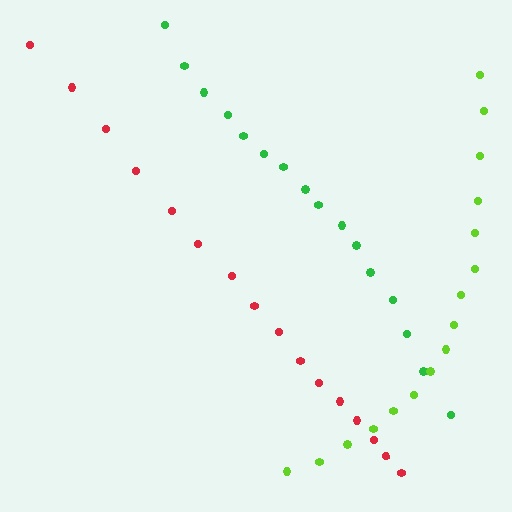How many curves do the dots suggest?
There are 3 distinct paths.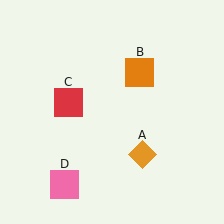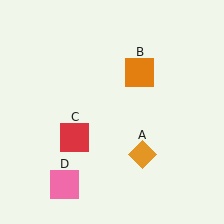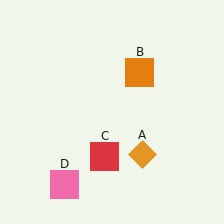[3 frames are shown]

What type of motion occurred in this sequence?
The red square (object C) rotated counterclockwise around the center of the scene.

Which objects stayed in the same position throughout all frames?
Orange diamond (object A) and orange square (object B) and pink square (object D) remained stationary.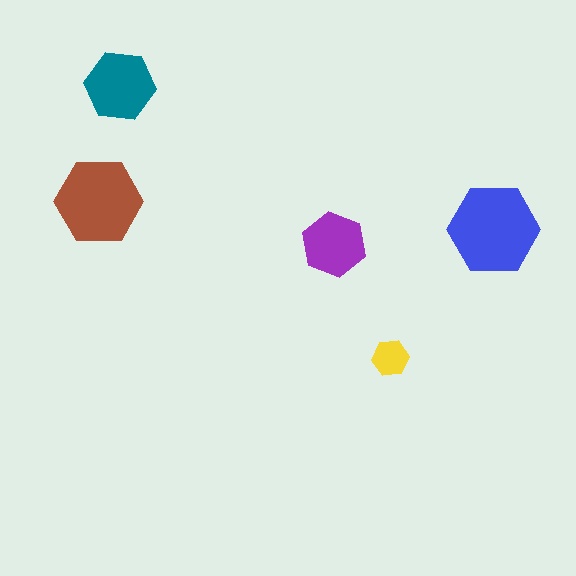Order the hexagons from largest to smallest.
the blue one, the brown one, the teal one, the purple one, the yellow one.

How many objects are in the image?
There are 5 objects in the image.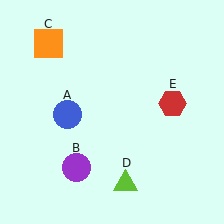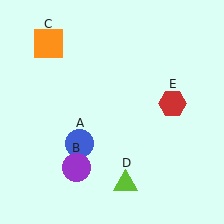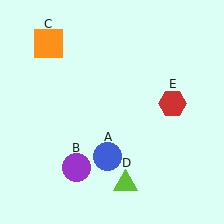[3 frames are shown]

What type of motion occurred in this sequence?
The blue circle (object A) rotated counterclockwise around the center of the scene.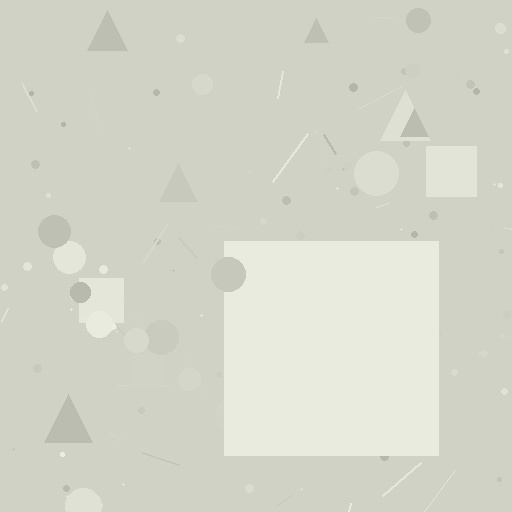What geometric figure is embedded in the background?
A square is embedded in the background.